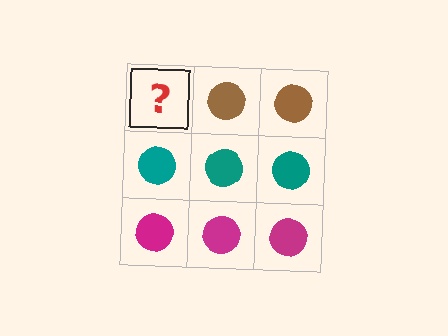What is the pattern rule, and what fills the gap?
The rule is that each row has a consistent color. The gap should be filled with a brown circle.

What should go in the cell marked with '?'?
The missing cell should contain a brown circle.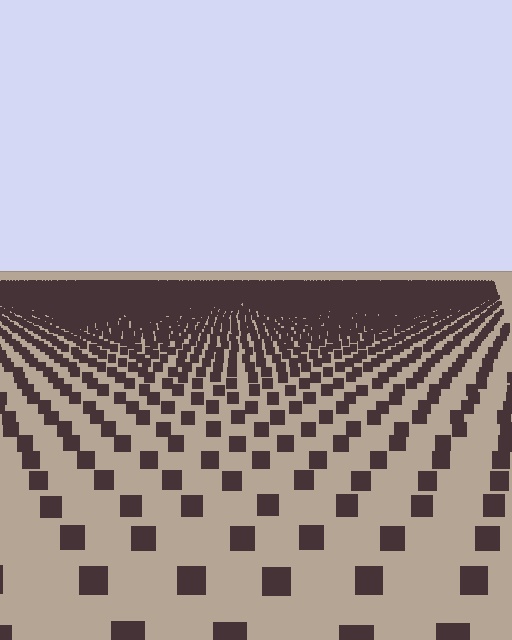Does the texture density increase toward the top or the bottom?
Density increases toward the top.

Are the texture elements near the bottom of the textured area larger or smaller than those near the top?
Larger. Near the bottom, elements are closer to the viewer and appear at a bigger on-screen size.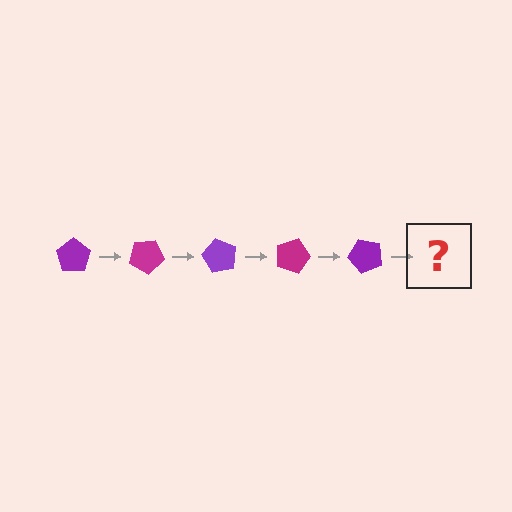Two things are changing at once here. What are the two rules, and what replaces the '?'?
The two rules are that it rotates 30 degrees each step and the color cycles through purple and magenta. The '?' should be a magenta pentagon, rotated 150 degrees from the start.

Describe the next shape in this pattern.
It should be a magenta pentagon, rotated 150 degrees from the start.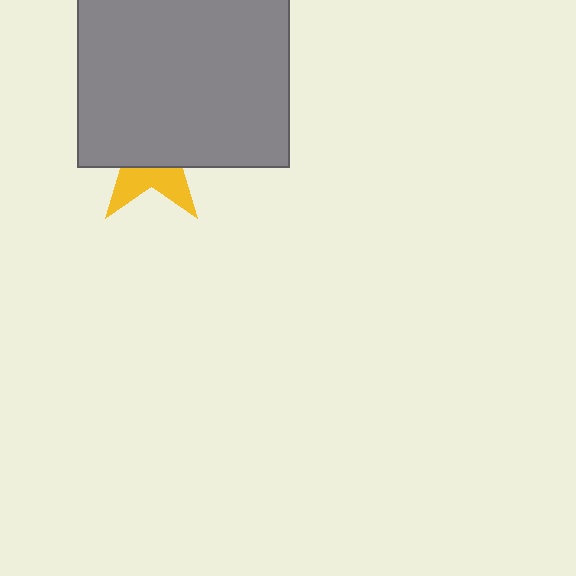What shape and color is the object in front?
The object in front is a gray square.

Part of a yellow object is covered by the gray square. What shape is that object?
It is a star.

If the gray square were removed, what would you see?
You would see the complete yellow star.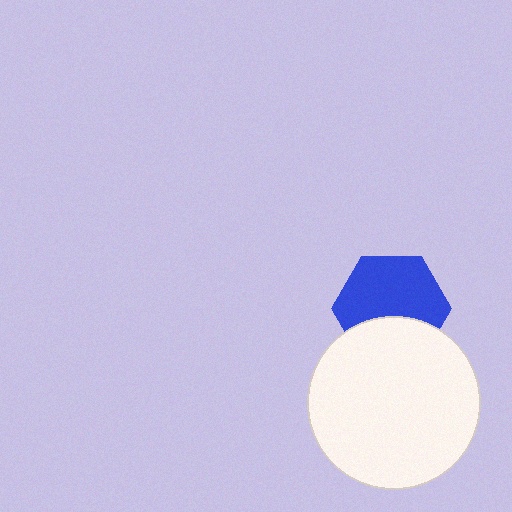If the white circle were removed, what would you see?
You would see the complete blue hexagon.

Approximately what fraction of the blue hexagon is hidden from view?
Roughly 35% of the blue hexagon is hidden behind the white circle.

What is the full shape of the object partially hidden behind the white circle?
The partially hidden object is a blue hexagon.